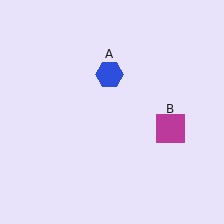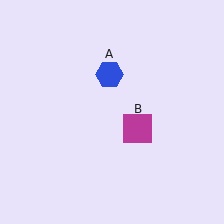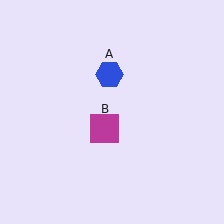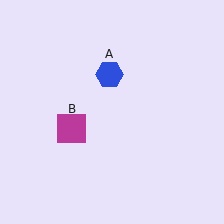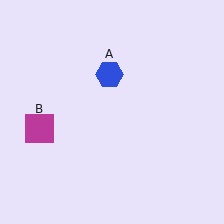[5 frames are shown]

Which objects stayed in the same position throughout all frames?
Blue hexagon (object A) remained stationary.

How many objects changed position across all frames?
1 object changed position: magenta square (object B).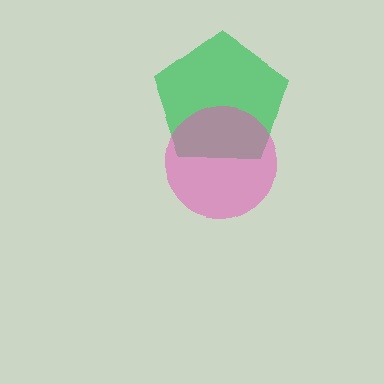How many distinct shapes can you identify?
There are 2 distinct shapes: a green pentagon, a pink circle.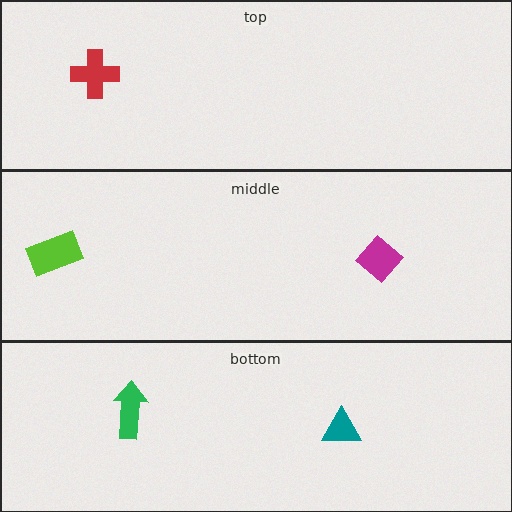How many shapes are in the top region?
1.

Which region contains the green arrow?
The bottom region.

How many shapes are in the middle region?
2.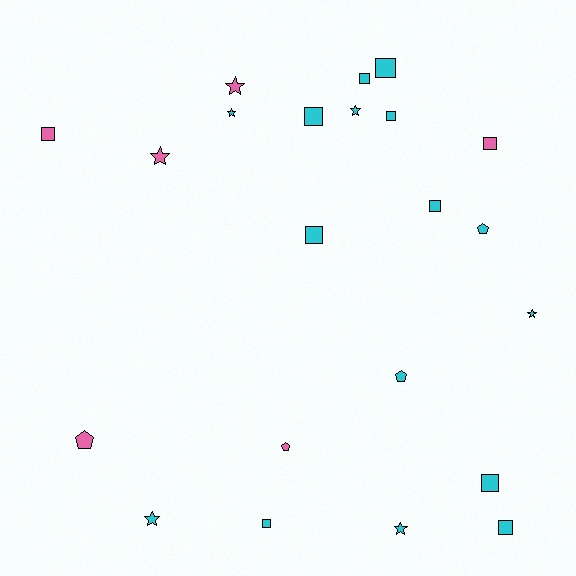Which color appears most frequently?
Cyan, with 16 objects.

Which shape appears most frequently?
Square, with 11 objects.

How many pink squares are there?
There are 2 pink squares.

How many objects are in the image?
There are 22 objects.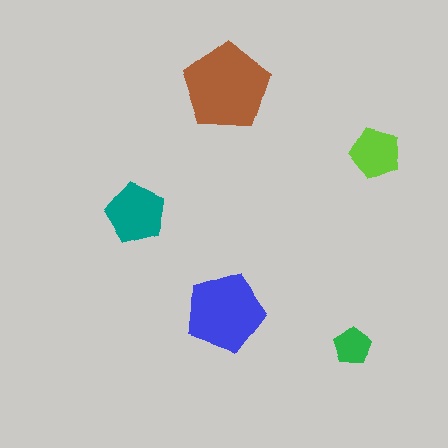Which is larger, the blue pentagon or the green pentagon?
The blue one.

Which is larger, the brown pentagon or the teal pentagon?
The brown one.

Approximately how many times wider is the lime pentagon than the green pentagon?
About 1.5 times wider.